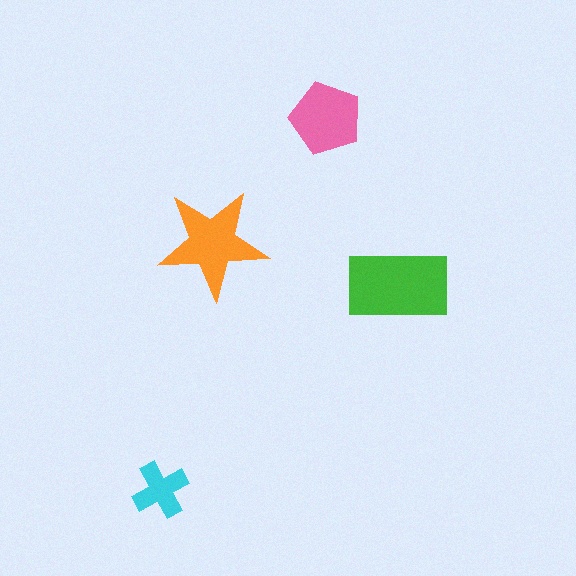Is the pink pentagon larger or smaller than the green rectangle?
Smaller.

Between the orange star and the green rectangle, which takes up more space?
The green rectangle.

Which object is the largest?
The green rectangle.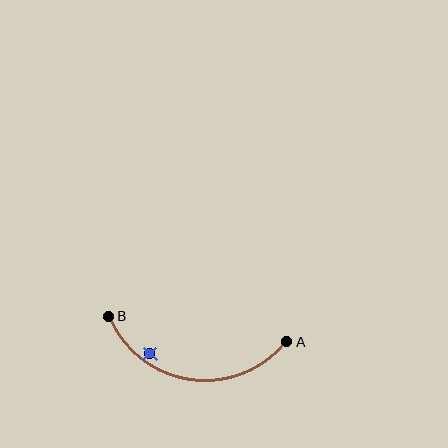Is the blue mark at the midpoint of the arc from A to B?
No — the blue mark does not lie on the arc at all. It sits slightly inside the curve.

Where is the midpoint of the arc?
The arc midpoint is the point on the curve farthest from the straight line joining A and B. It sits below that line.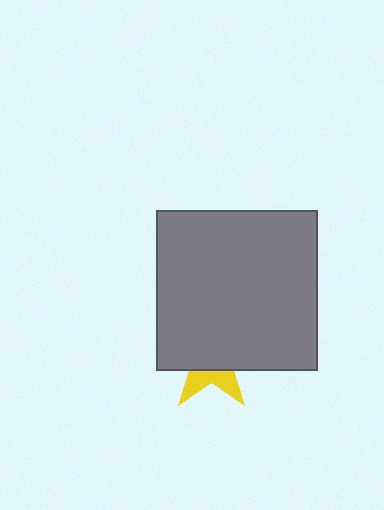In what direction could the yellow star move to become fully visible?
The yellow star could move down. That would shift it out from behind the gray square entirely.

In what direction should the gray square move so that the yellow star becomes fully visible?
The gray square should move up. That is the shortest direction to clear the overlap and leave the yellow star fully visible.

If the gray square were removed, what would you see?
You would see the complete yellow star.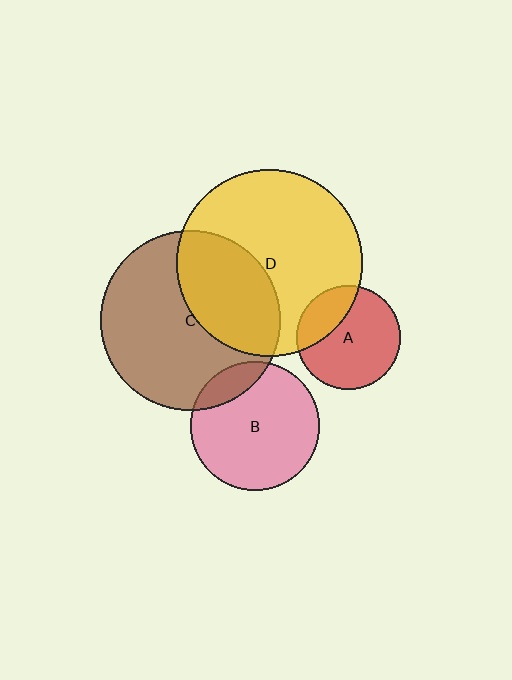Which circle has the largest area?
Circle D (yellow).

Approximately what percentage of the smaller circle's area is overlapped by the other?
Approximately 15%.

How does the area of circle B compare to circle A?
Approximately 1.5 times.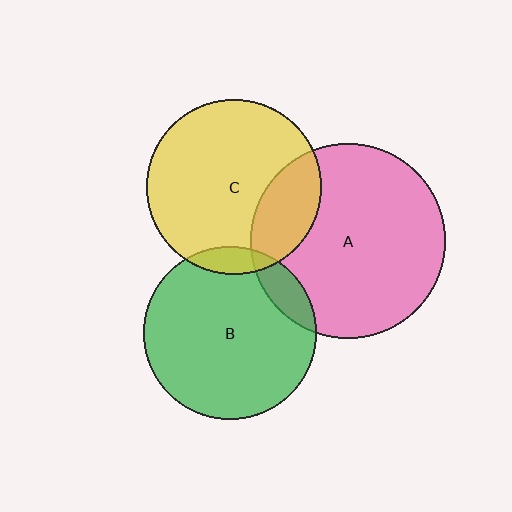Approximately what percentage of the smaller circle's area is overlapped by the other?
Approximately 10%.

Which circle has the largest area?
Circle A (pink).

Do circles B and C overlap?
Yes.